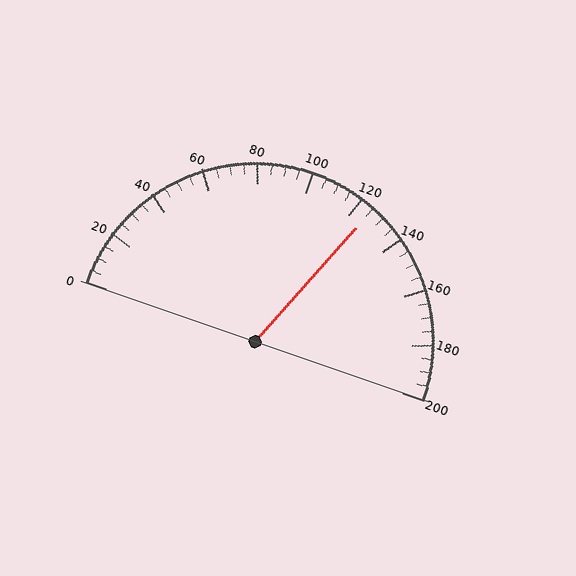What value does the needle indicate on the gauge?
The needle indicates approximately 125.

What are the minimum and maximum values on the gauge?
The gauge ranges from 0 to 200.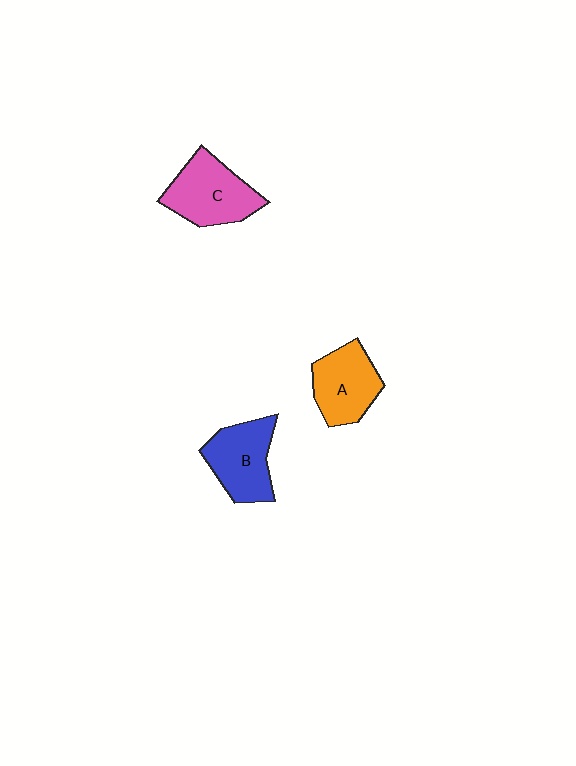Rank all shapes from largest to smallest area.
From largest to smallest: C (pink), B (blue), A (orange).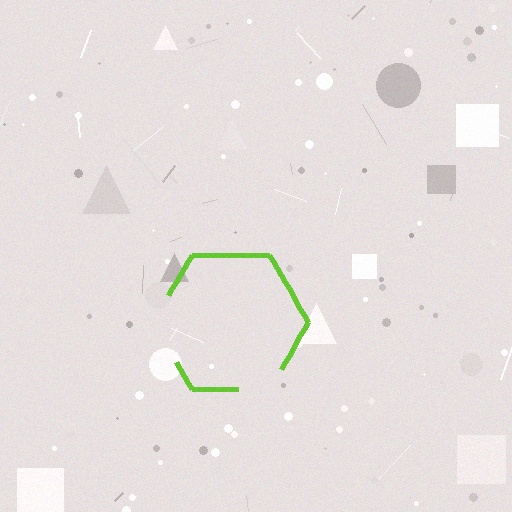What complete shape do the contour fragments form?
The contour fragments form a hexagon.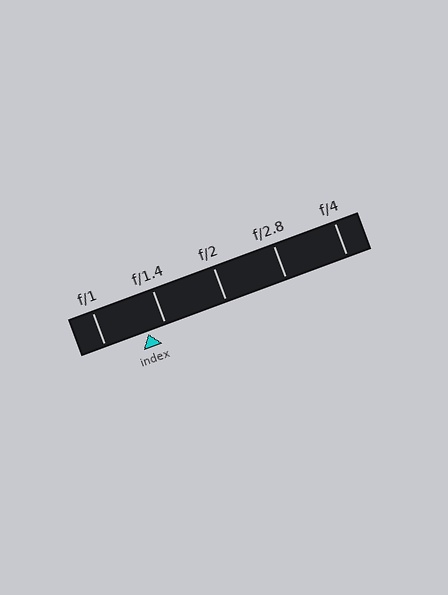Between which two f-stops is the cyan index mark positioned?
The index mark is between f/1 and f/1.4.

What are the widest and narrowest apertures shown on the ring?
The widest aperture shown is f/1 and the narrowest is f/4.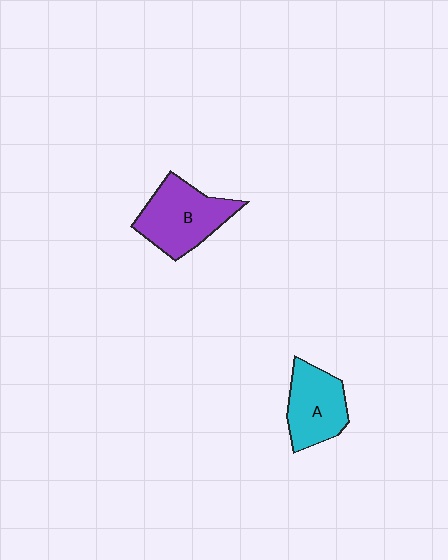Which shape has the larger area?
Shape B (purple).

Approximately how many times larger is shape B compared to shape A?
Approximately 1.2 times.